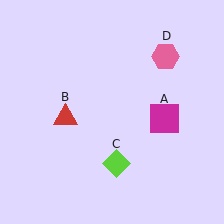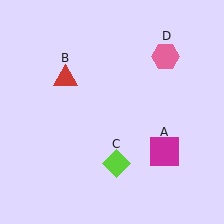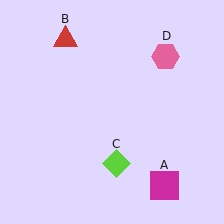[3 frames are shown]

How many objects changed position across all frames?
2 objects changed position: magenta square (object A), red triangle (object B).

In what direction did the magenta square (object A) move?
The magenta square (object A) moved down.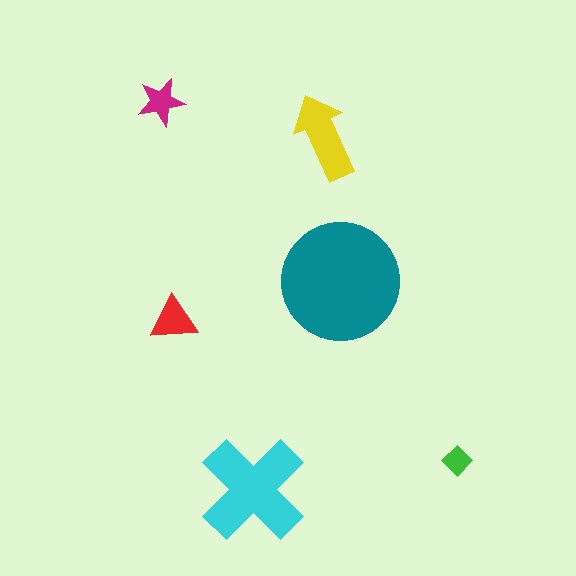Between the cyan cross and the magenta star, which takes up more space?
The cyan cross.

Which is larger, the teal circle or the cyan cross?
The teal circle.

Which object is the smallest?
The green diamond.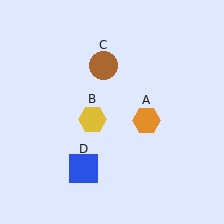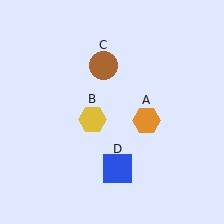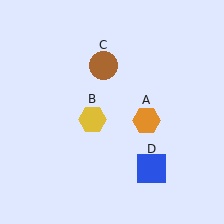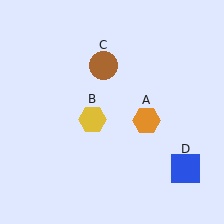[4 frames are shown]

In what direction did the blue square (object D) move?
The blue square (object D) moved right.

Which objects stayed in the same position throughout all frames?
Orange hexagon (object A) and yellow hexagon (object B) and brown circle (object C) remained stationary.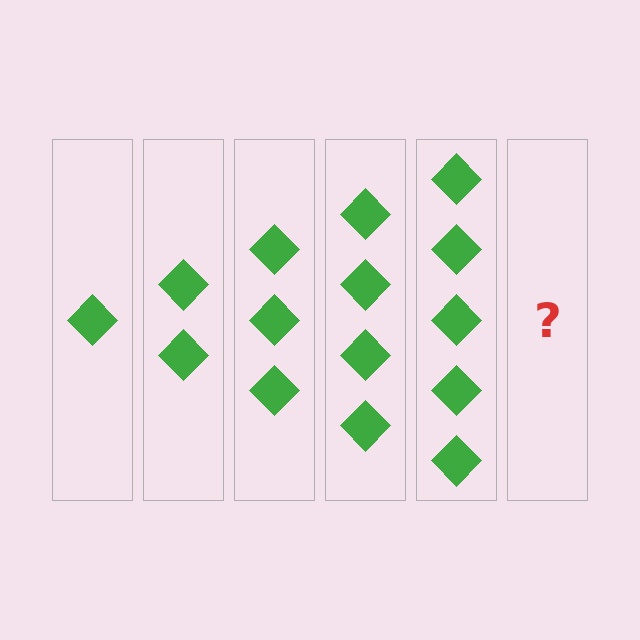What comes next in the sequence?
The next element should be 6 diamonds.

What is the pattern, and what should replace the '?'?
The pattern is that each step adds one more diamond. The '?' should be 6 diamonds.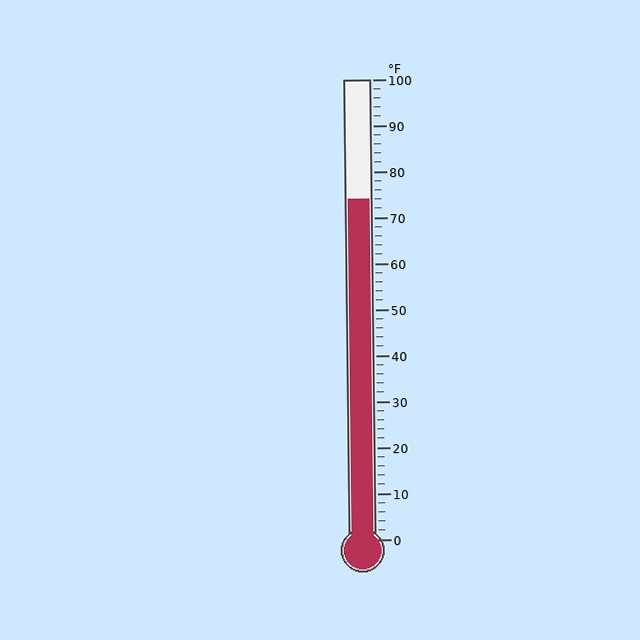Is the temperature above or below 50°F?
The temperature is above 50°F.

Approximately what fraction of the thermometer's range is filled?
The thermometer is filled to approximately 75% of its range.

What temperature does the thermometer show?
The thermometer shows approximately 74°F.